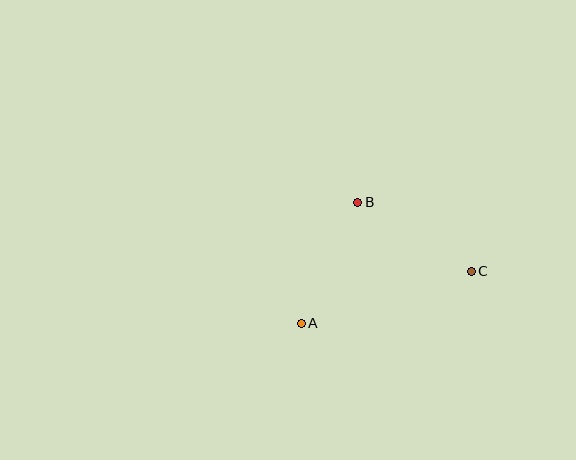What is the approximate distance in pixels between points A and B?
The distance between A and B is approximately 134 pixels.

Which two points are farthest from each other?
Points A and C are farthest from each other.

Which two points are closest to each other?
Points B and C are closest to each other.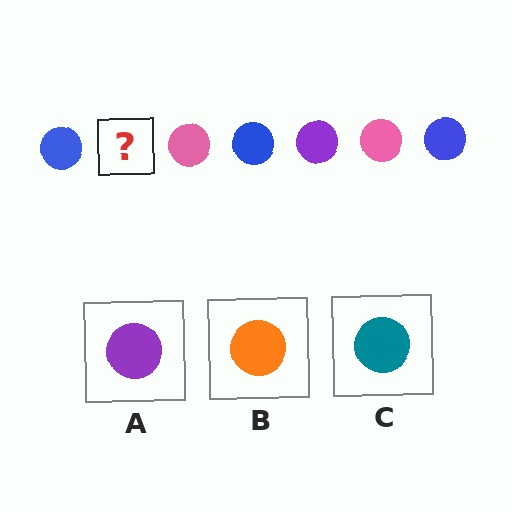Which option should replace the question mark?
Option A.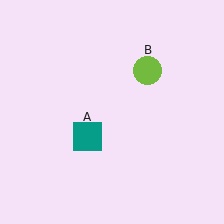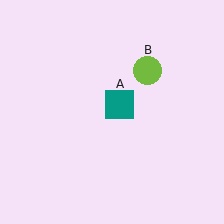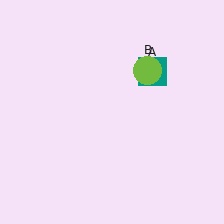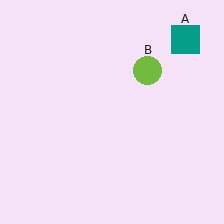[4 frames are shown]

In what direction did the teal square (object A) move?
The teal square (object A) moved up and to the right.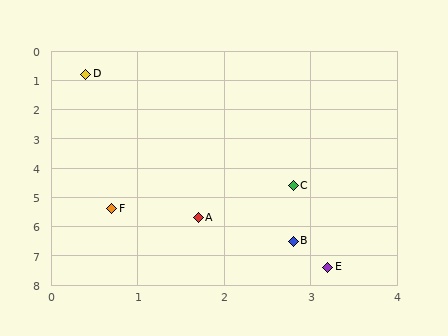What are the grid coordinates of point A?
Point A is at approximately (1.7, 5.7).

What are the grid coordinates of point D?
Point D is at approximately (0.4, 0.8).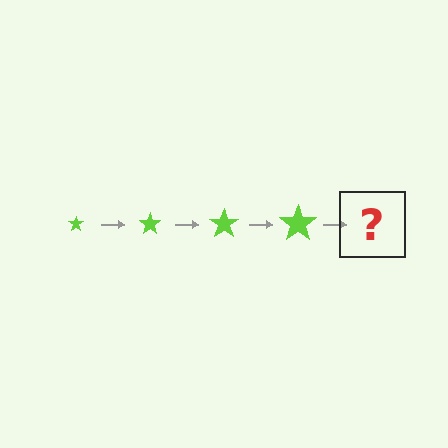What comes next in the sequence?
The next element should be a lime star, larger than the previous one.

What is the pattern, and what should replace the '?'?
The pattern is that the star gets progressively larger each step. The '?' should be a lime star, larger than the previous one.